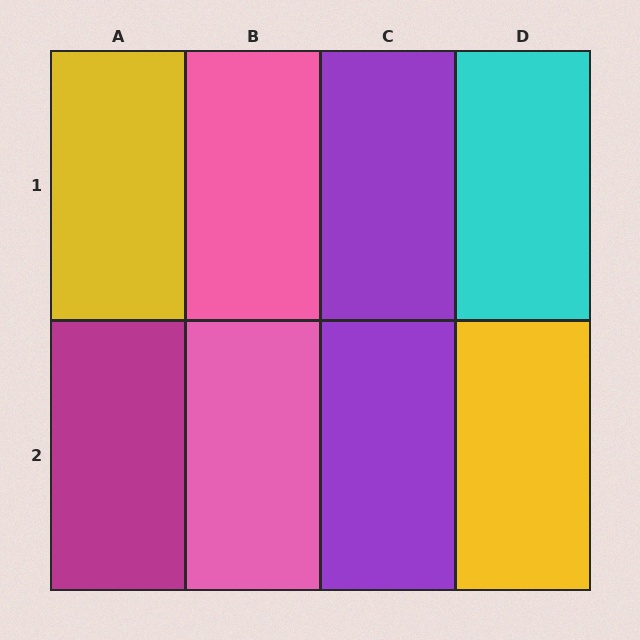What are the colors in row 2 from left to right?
Magenta, pink, purple, yellow.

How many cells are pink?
2 cells are pink.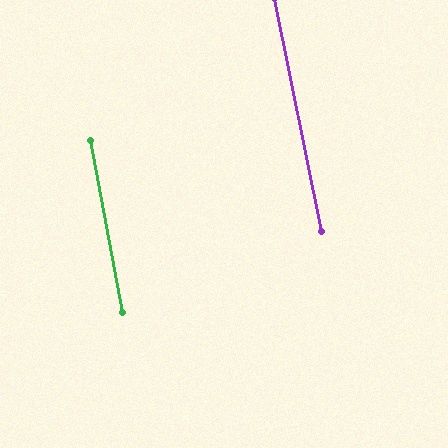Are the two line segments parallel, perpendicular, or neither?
Parallel — their directions differ by only 0.8°.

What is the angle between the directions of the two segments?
Approximately 1 degree.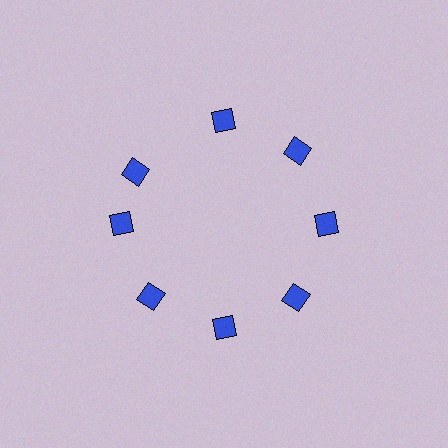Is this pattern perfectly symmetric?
No. The 8 blue diamonds are arranged in a ring, but one element near the 10 o'clock position is rotated out of alignment along the ring, breaking the 8-fold rotational symmetry.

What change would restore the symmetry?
The symmetry would be restored by rotating it back into even spacing with its neighbors so that all 8 diamonds sit at equal angles and equal distance from the center.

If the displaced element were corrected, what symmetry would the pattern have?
It would have 8-fold rotational symmetry — the pattern would map onto itself every 45 degrees.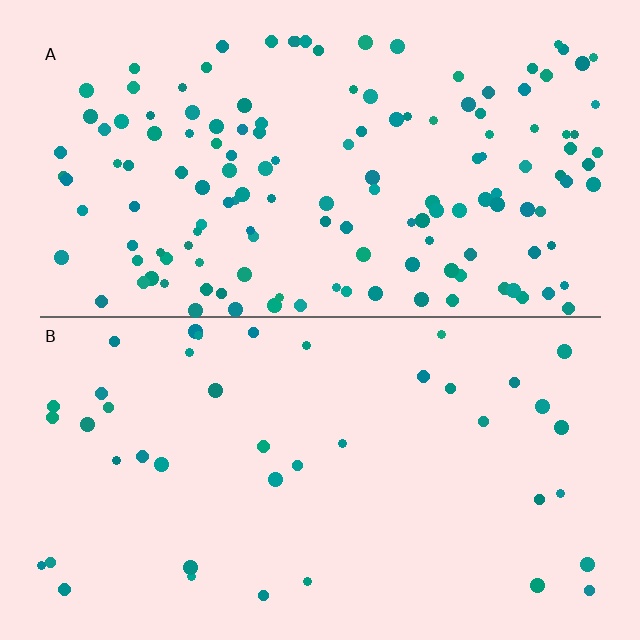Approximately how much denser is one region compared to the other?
Approximately 3.5× — region A over region B.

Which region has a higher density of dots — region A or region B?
A (the top).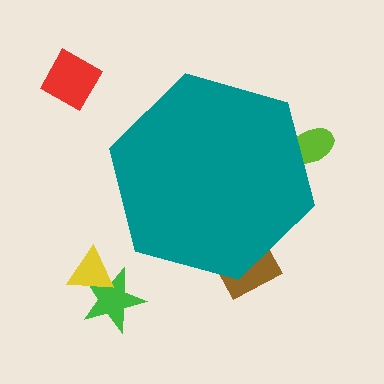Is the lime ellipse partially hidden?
Yes, the lime ellipse is partially hidden behind the teal hexagon.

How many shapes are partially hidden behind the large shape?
2 shapes are partially hidden.